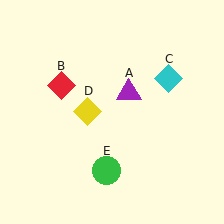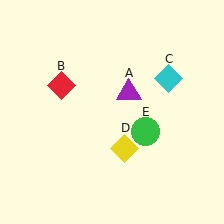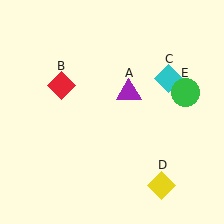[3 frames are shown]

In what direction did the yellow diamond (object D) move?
The yellow diamond (object D) moved down and to the right.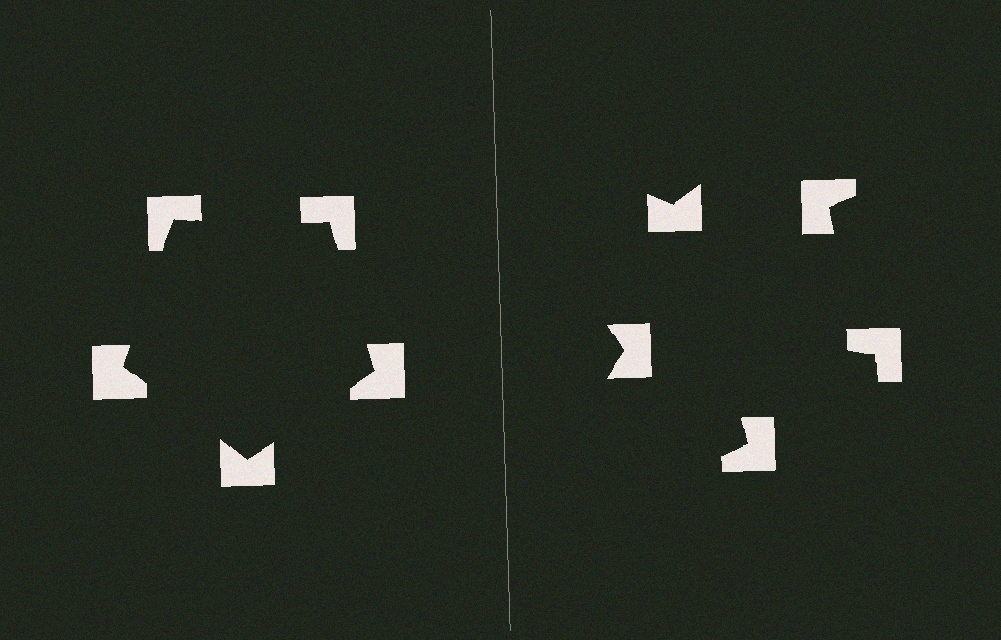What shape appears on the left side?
An illusory pentagon.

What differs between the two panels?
The notched squares are positioned identically on both sides; only the wedge orientations differ. On the left they align to a pentagon; on the right they are misaligned.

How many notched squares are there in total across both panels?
10 — 5 on each side.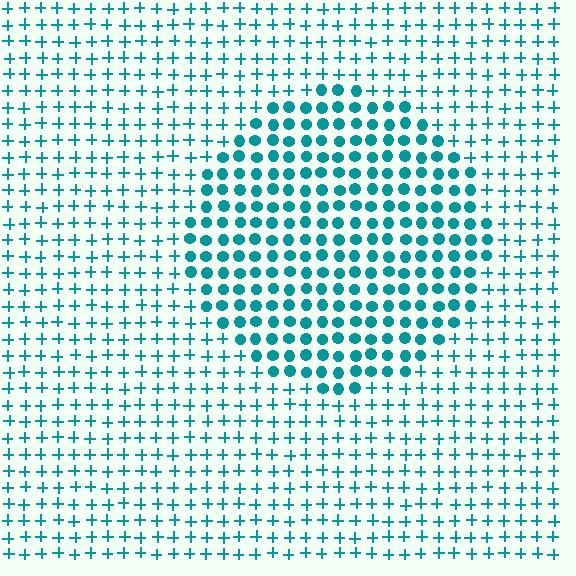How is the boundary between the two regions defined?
The boundary is defined by a change in element shape: circles inside vs. plus signs outside. All elements share the same color and spacing.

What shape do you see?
I see a circle.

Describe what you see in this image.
The image is filled with small teal elements arranged in a uniform grid. A circle-shaped region contains circles, while the surrounding area contains plus signs. The boundary is defined purely by the change in element shape.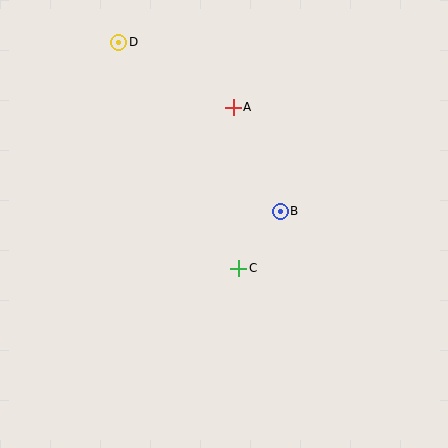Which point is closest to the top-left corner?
Point D is closest to the top-left corner.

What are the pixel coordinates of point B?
Point B is at (280, 211).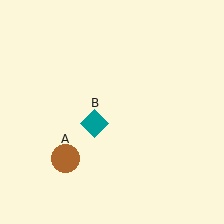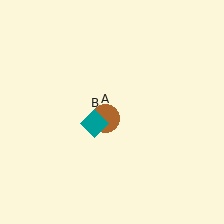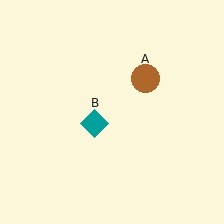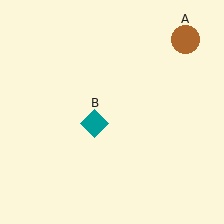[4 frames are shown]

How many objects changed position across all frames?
1 object changed position: brown circle (object A).